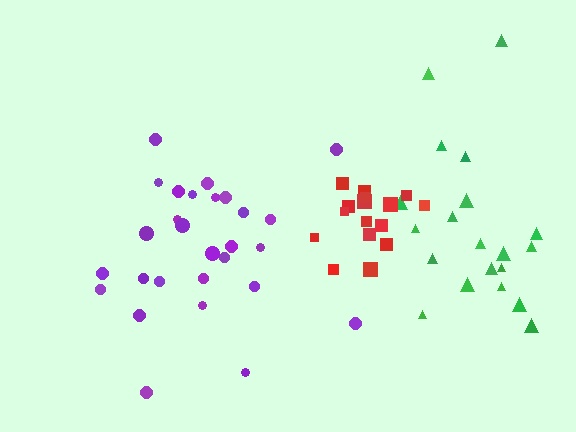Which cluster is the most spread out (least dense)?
Green.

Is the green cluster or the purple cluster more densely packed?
Purple.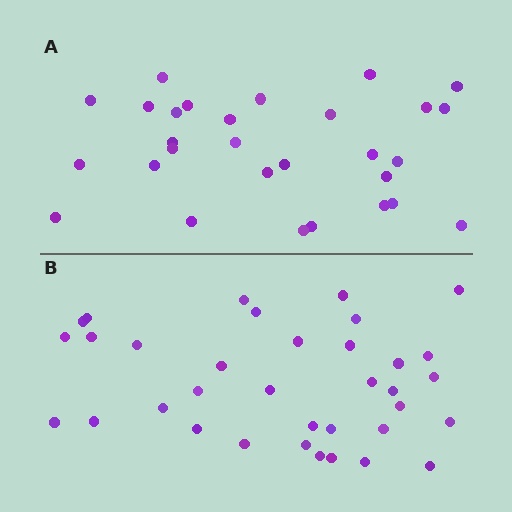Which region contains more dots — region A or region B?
Region B (the bottom region) has more dots.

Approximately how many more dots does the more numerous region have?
Region B has about 6 more dots than region A.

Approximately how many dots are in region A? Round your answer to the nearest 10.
About 30 dots. (The exact count is 29, which rounds to 30.)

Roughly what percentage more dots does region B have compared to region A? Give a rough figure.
About 20% more.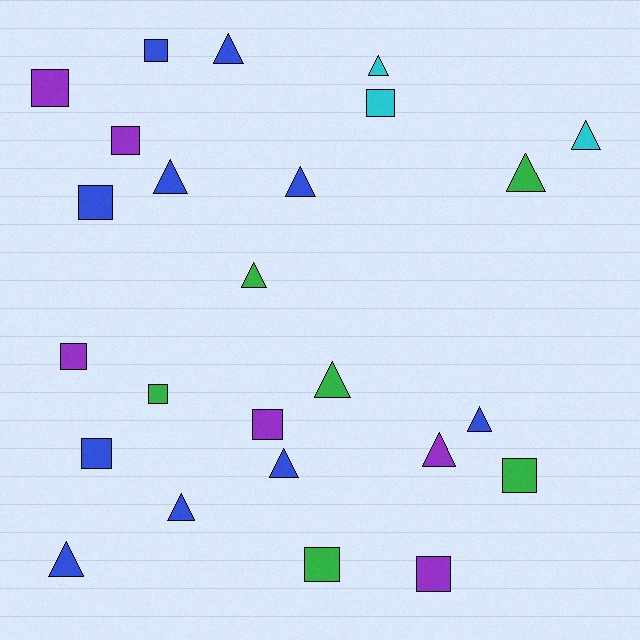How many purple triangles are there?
There is 1 purple triangle.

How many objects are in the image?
There are 25 objects.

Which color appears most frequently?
Blue, with 10 objects.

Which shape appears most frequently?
Triangle, with 13 objects.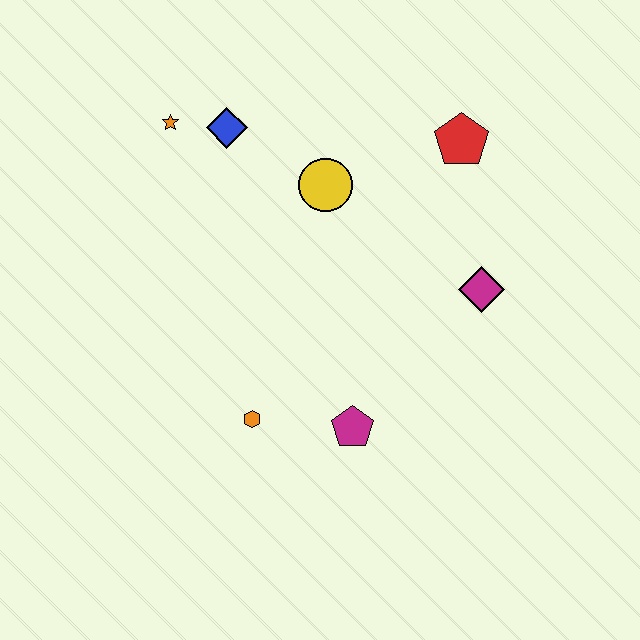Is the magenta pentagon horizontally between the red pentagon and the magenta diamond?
No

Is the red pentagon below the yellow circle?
No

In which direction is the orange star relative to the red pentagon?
The orange star is to the left of the red pentagon.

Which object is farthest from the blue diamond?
The magenta pentagon is farthest from the blue diamond.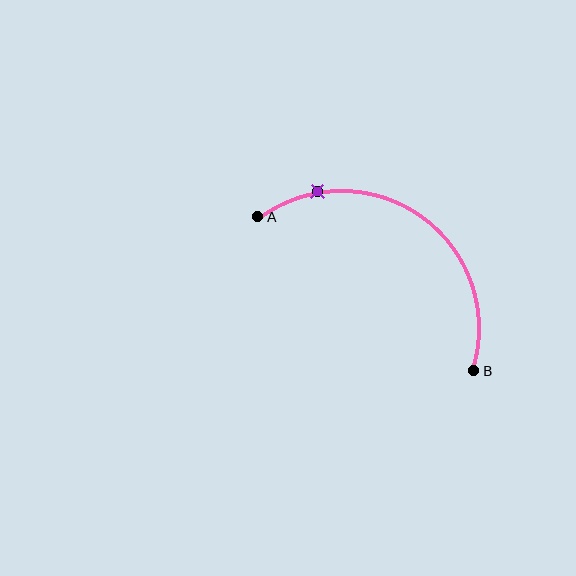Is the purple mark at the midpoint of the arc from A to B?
No. The purple mark lies on the arc but is closer to endpoint A. The arc midpoint would be at the point on the curve equidistant along the arc from both A and B.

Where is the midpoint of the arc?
The arc midpoint is the point on the curve farthest from the straight line joining A and B. It sits above and to the right of that line.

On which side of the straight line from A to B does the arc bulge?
The arc bulges above and to the right of the straight line connecting A and B.